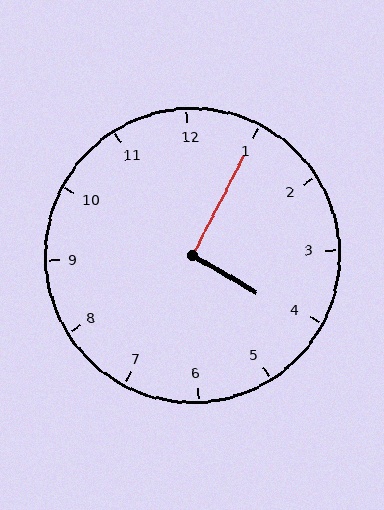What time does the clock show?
4:05.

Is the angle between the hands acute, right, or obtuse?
It is right.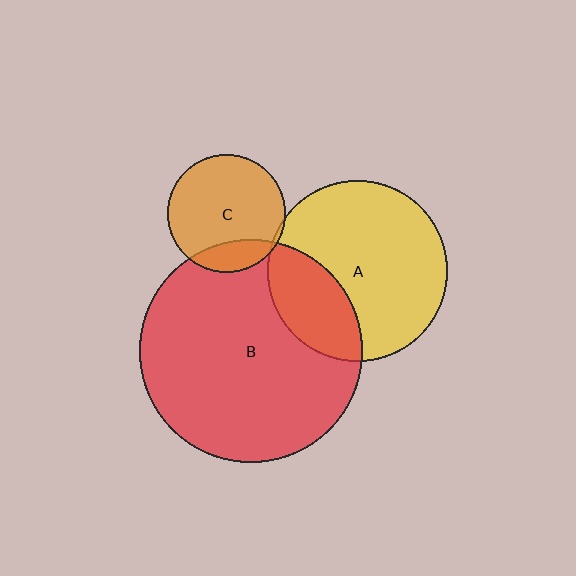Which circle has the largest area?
Circle B (red).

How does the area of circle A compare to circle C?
Approximately 2.3 times.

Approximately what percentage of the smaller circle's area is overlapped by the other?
Approximately 30%.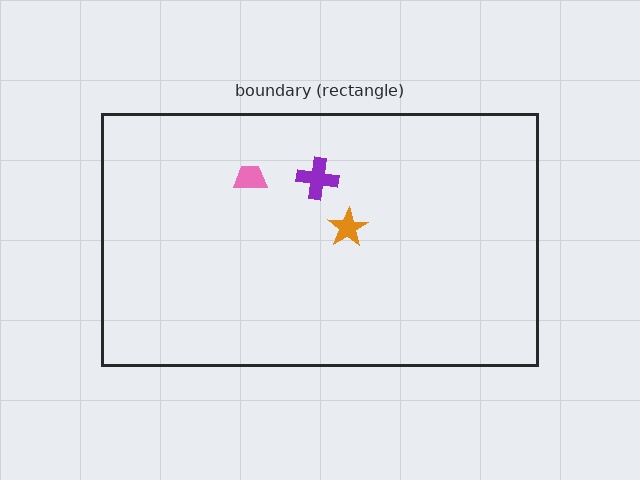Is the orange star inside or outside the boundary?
Inside.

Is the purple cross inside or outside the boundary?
Inside.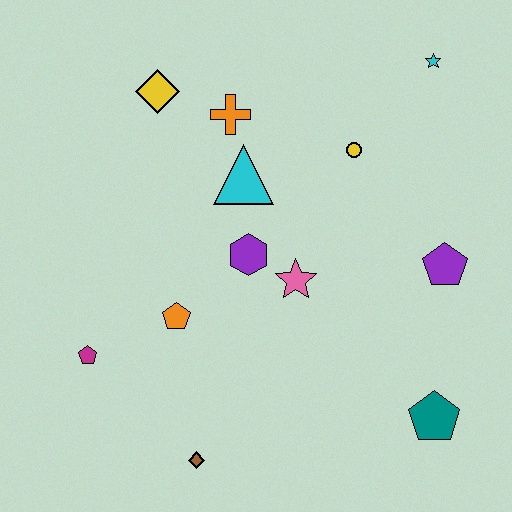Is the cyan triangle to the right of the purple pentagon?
No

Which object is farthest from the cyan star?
The brown diamond is farthest from the cyan star.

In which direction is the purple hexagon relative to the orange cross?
The purple hexagon is below the orange cross.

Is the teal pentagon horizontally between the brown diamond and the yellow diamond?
No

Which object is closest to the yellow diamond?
The orange cross is closest to the yellow diamond.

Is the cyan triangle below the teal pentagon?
No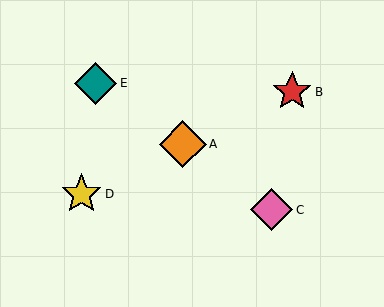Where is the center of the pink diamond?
The center of the pink diamond is at (272, 210).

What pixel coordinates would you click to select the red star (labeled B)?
Click at (292, 92) to select the red star B.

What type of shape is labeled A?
Shape A is an orange diamond.